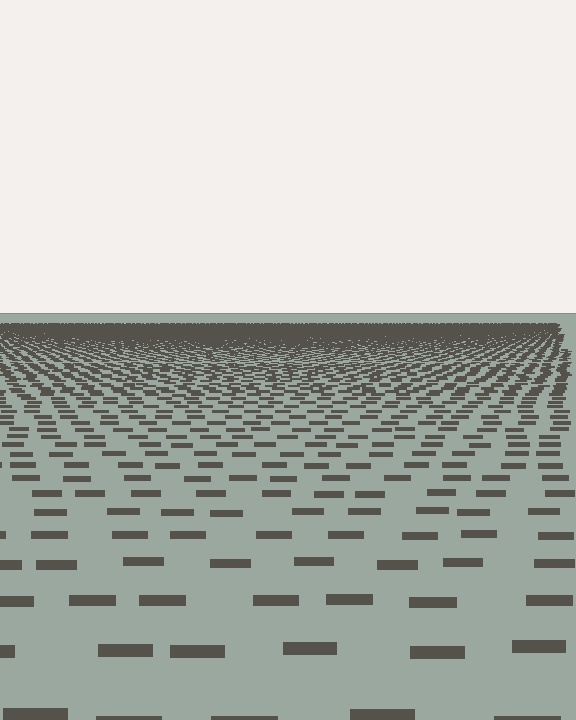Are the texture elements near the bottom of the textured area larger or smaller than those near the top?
Larger. Near the bottom, elements are closer to the viewer and appear at a bigger on-screen size.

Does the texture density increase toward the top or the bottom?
Density increases toward the top.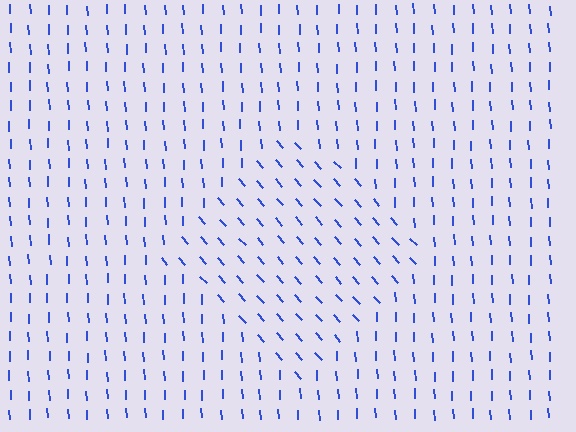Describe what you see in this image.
The image is filled with small blue line segments. A diamond region in the image has lines oriented differently from the surrounding lines, creating a visible texture boundary.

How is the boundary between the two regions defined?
The boundary is defined purely by a change in line orientation (approximately 38 degrees difference). All lines are the same color and thickness.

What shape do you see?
I see a diamond.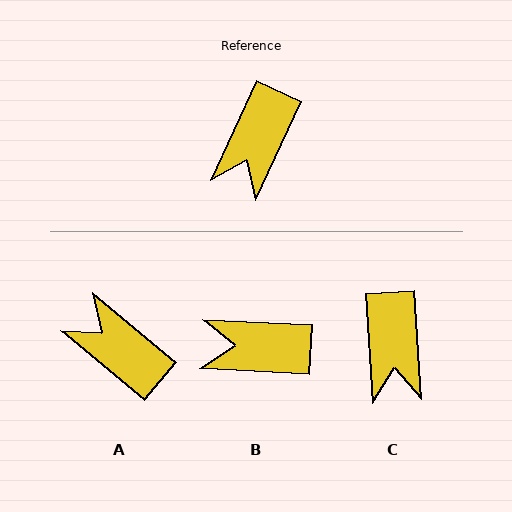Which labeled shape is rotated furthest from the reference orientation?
A, about 105 degrees away.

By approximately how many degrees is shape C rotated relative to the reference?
Approximately 28 degrees counter-clockwise.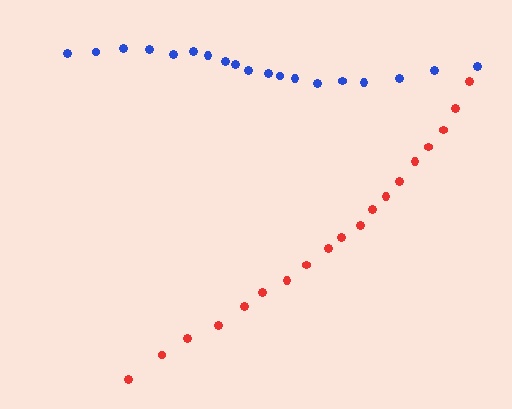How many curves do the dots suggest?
There are 2 distinct paths.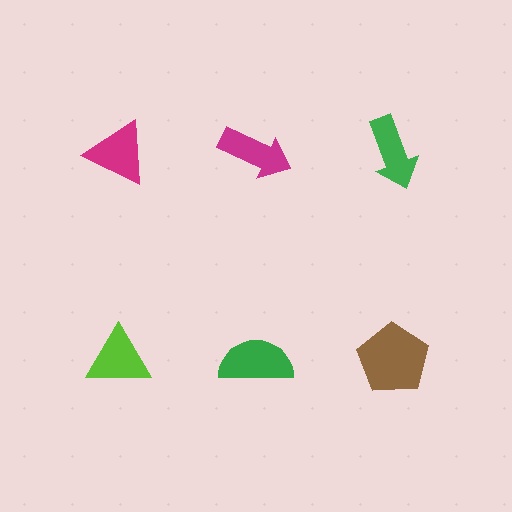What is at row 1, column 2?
A magenta arrow.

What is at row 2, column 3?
A brown pentagon.